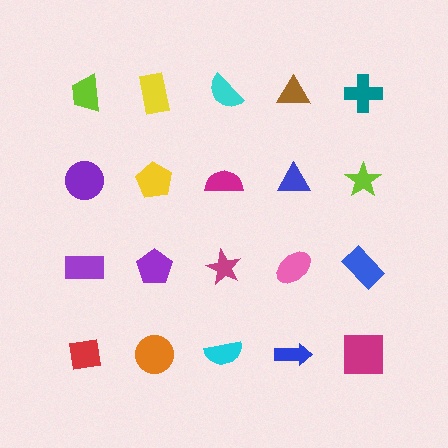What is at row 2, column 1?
A purple circle.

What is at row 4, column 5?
A magenta square.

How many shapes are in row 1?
5 shapes.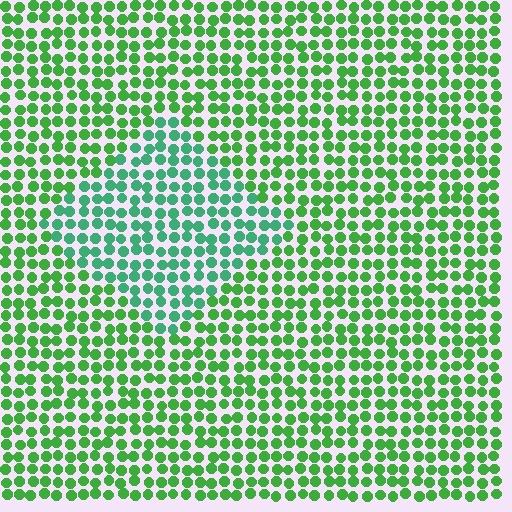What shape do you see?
I see a diamond.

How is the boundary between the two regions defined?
The boundary is defined purely by a slight shift in hue (about 31 degrees). Spacing, size, and orientation are identical on both sides.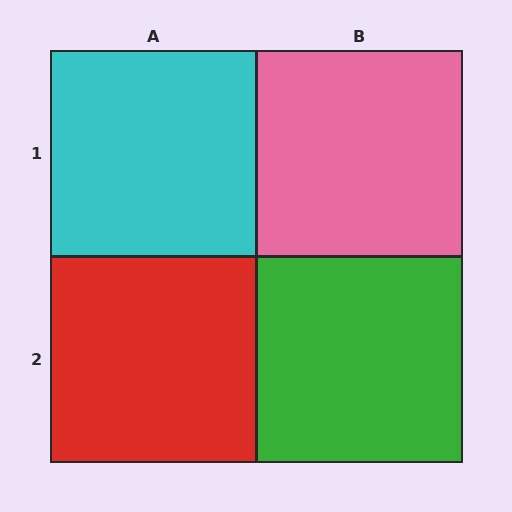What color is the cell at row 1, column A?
Cyan.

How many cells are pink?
1 cell is pink.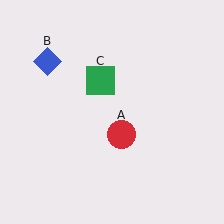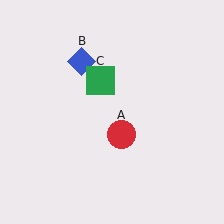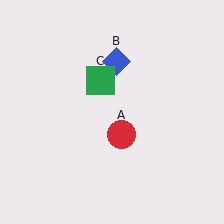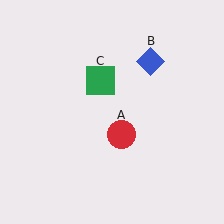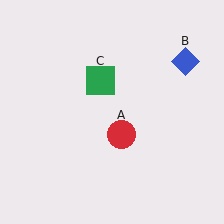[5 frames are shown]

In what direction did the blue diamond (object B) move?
The blue diamond (object B) moved right.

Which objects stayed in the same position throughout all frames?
Red circle (object A) and green square (object C) remained stationary.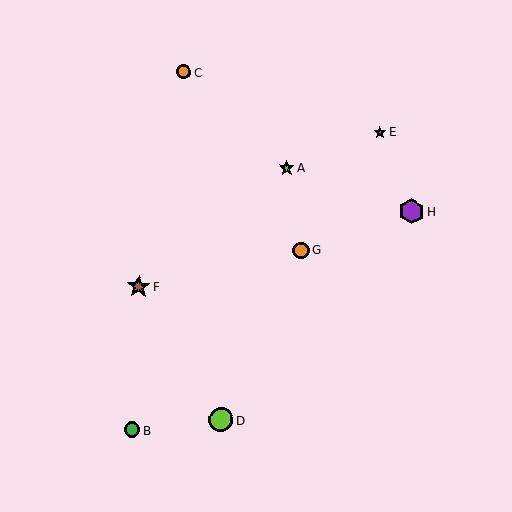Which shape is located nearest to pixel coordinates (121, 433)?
The green circle (labeled B) at (132, 430) is nearest to that location.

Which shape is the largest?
The purple hexagon (labeled H) is the largest.